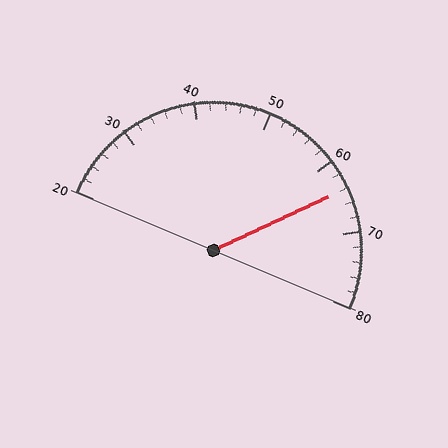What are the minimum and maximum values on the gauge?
The gauge ranges from 20 to 80.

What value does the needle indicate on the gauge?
The needle indicates approximately 64.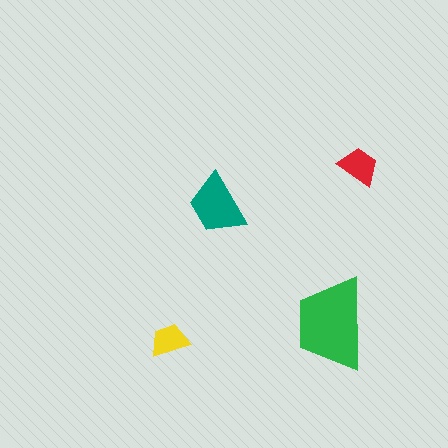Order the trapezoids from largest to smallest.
the green one, the teal one, the red one, the yellow one.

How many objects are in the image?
There are 4 objects in the image.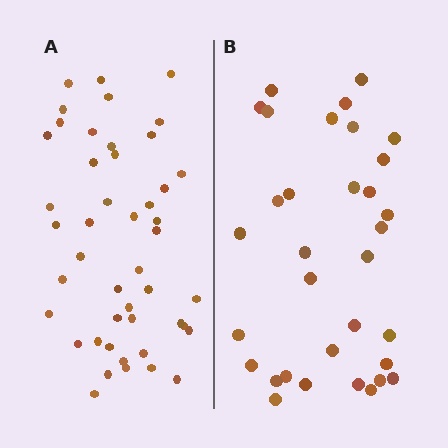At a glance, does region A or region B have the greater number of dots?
Region A (the left region) has more dots.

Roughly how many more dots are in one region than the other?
Region A has approximately 15 more dots than region B.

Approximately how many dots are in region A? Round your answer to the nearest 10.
About 50 dots. (The exact count is 46, which rounds to 50.)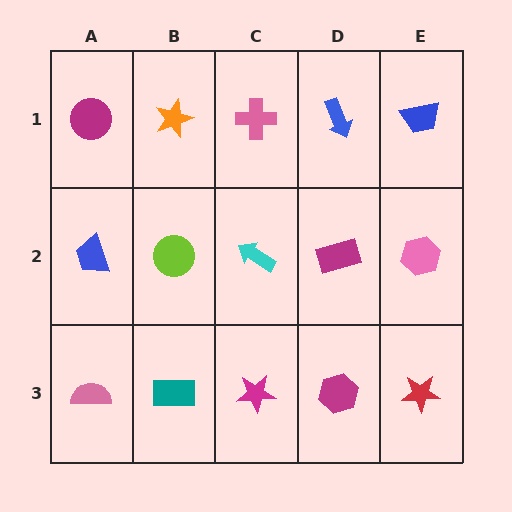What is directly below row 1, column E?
A pink hexagon.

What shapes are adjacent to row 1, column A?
A blue trapezoid (row 2, column A), an orange star (row 1, column B).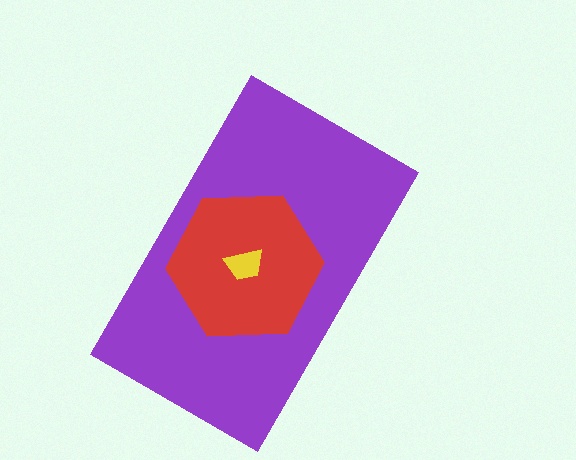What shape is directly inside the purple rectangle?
The red hexagon.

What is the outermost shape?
The purple rectangle.